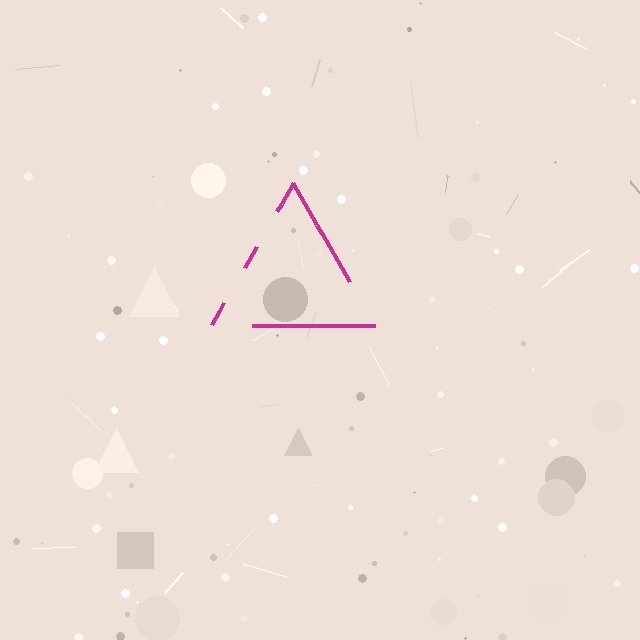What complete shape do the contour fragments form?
The contour fragments form a triangle.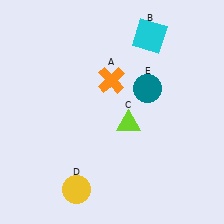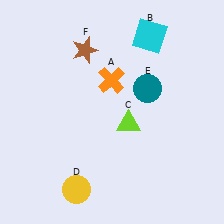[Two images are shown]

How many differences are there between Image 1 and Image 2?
There is 1 difference between the two images.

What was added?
A brown star (F) was added in Image 2.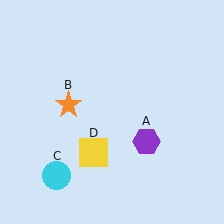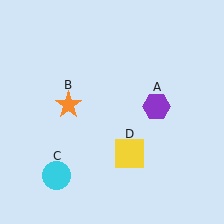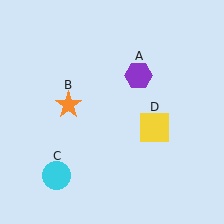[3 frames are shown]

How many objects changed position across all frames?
2 objects changed position: purple hexagon (object A), yellow square (object D).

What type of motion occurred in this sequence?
The purple hexagon (object A), yellow square (object D) rotated counterclockwise around the center of the scene.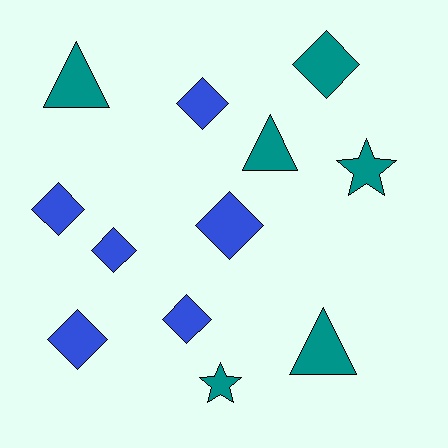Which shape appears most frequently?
Diamond, with 7 objects.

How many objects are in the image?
There are 12 objects.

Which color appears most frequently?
Teal, with 6 objects.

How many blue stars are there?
There are no blue stars.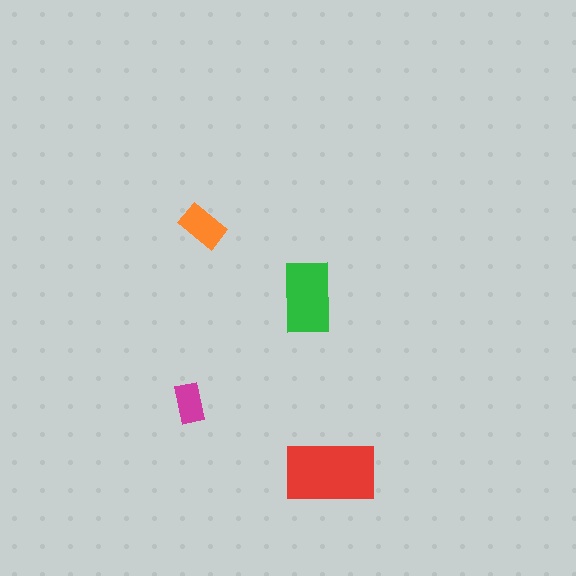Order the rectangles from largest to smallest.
the red one, the green one, the orange one, the magenta one.